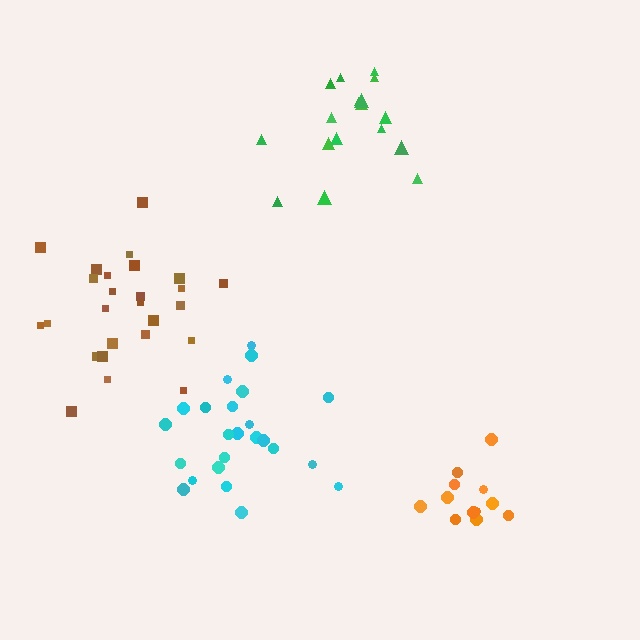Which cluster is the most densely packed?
Cyan.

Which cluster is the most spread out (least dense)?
Green.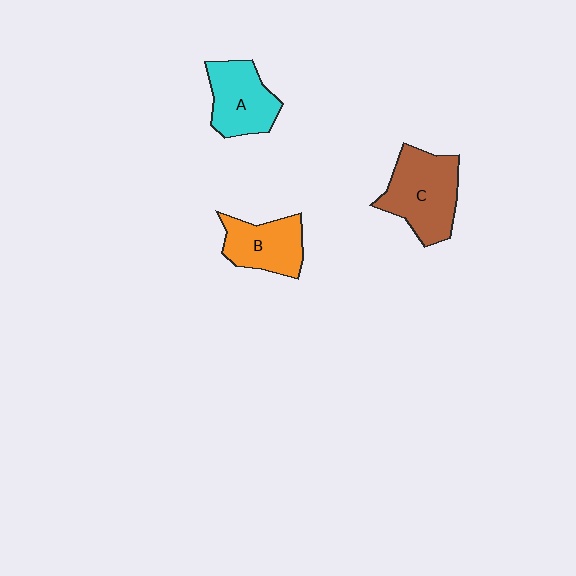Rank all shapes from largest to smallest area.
From largest to smallest: C (brown), A (cyan), B (orange).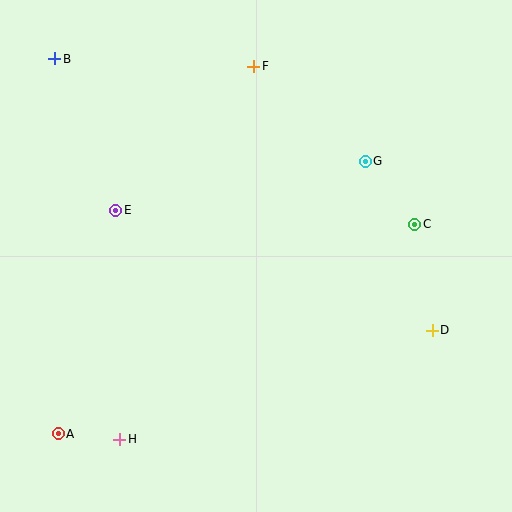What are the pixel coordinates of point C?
Point C is at (415, 224).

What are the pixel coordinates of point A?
Point A is at (58, 434).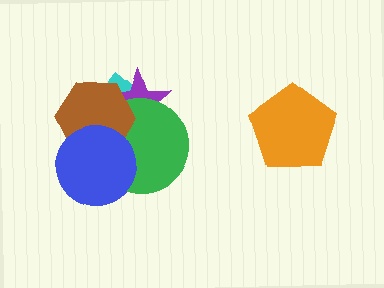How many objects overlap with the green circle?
4 objects overlap with the green circle.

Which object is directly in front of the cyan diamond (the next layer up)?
The purple star is directly in front of the cyan diamond.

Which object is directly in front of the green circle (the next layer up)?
The brown hexagon is directly in front of the green circle.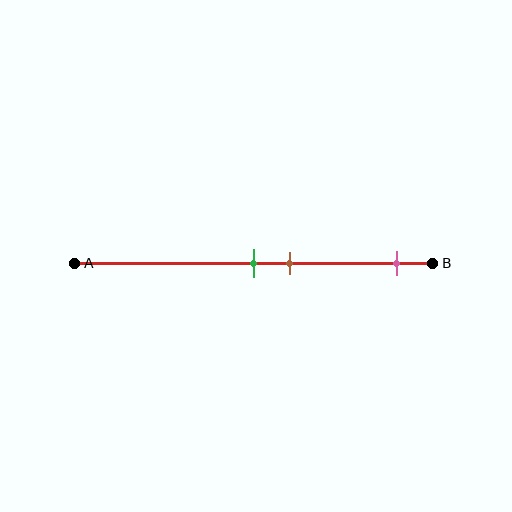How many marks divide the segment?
There are 3 marks dividing the segment.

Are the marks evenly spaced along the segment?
No, the marks are not evenly spaced.